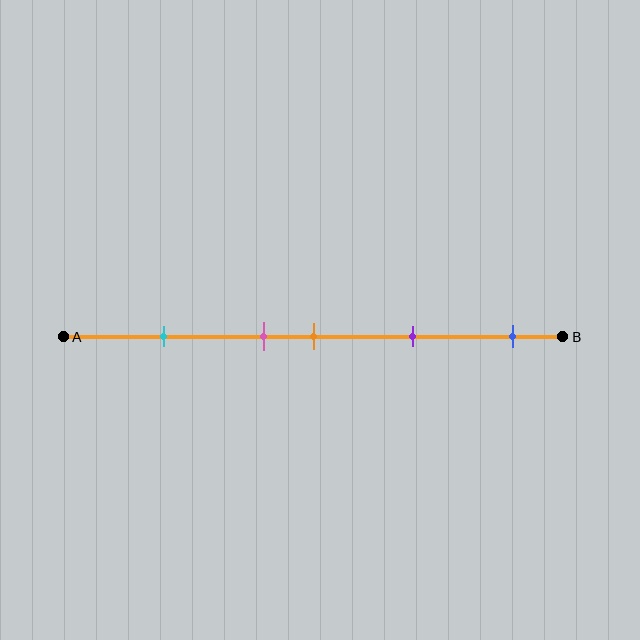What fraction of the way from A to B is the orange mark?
The orange mark is approximately 50% (0.5) of the way from A to B.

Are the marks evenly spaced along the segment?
No, the marks are not evenly spaced.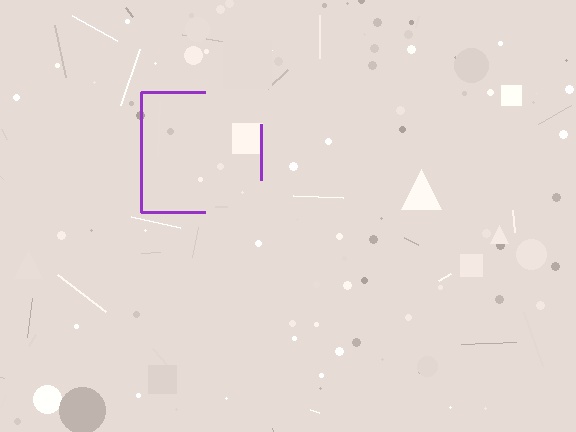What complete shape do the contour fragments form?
The contour fragments form a square.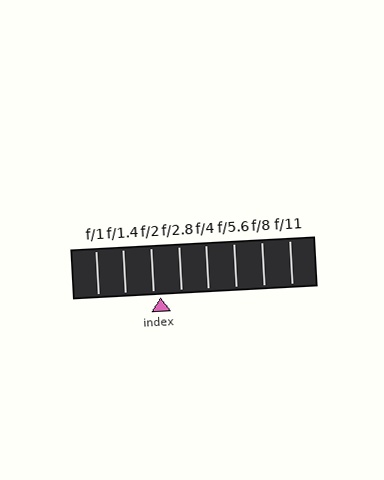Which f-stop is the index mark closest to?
The index mark is closest to f/2.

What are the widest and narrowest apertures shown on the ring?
The widest aperture shown is f/1 and the narrowest is f/11.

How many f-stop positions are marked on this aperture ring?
There are 8 f-stop positions marked.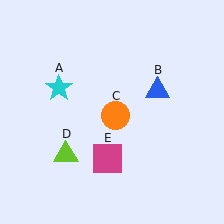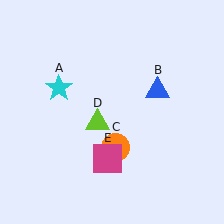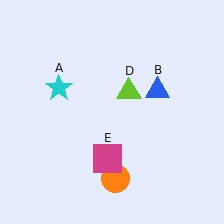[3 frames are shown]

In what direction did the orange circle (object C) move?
The orange circle (object C) moved down.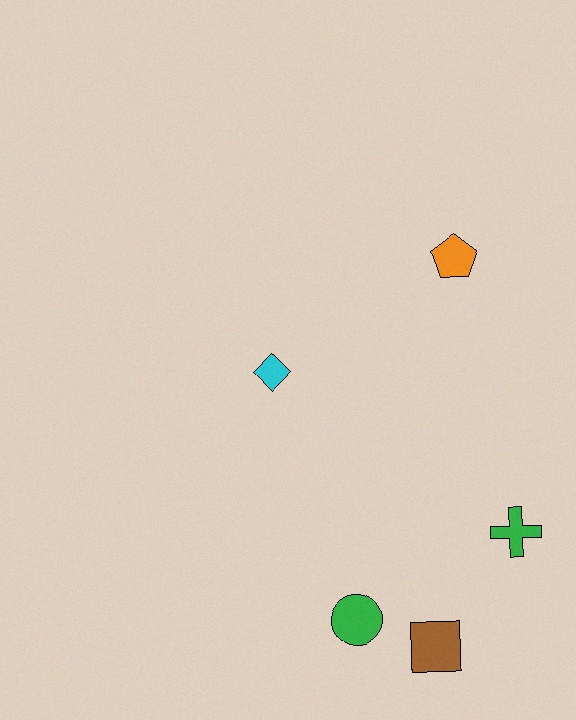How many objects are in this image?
There are 5 objects.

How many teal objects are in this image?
There are no teal objects.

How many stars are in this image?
There are no stars.